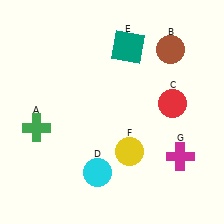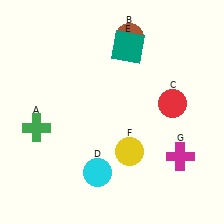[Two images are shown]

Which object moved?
The brown circle (B) moved left.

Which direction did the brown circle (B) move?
The brown circle (B) moved left.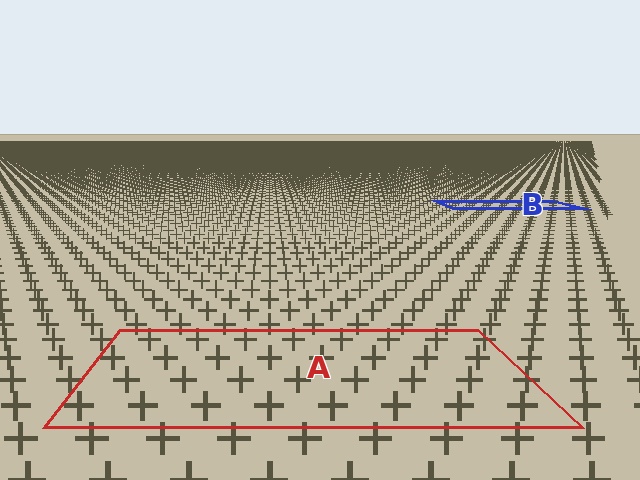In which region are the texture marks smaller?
The texture marks are smaller in region B, because it is farther away.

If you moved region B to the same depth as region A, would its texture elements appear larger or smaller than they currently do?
They would appear larger. At a closer depth, the same texture elements are projected at a bigger on-screen size.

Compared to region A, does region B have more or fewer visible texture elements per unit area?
Region B has more texture elements per unit area — they are packed more densely because it is farther away.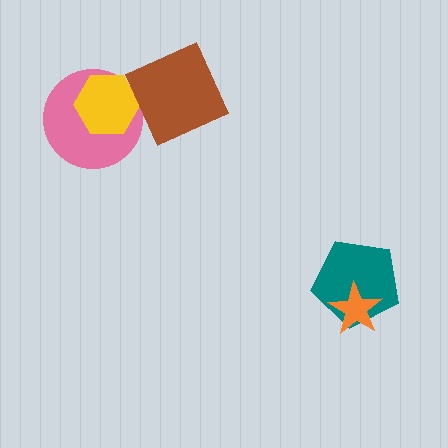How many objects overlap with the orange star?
1 object overlaps with the orange star.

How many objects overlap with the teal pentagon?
1 object overlaps with the teal pentagon.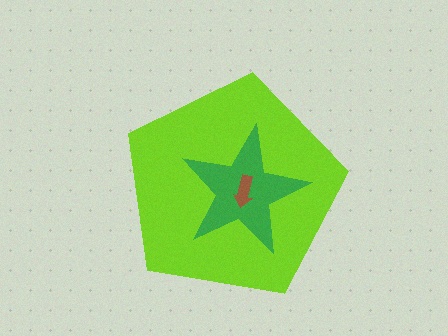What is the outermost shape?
The lime pentagon.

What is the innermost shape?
The brown arrow.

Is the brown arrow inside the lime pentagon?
Yes.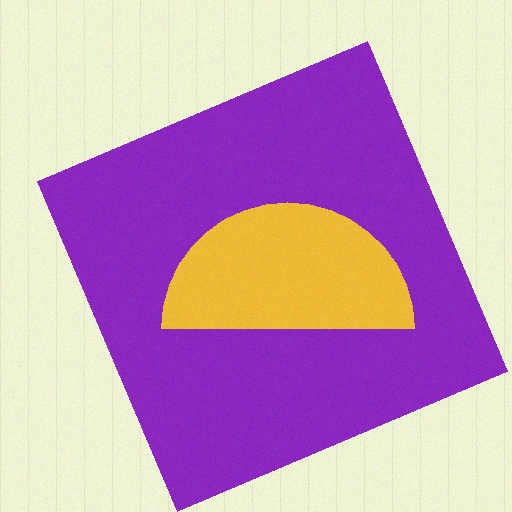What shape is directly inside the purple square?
The yellow semicircle.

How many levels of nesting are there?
2.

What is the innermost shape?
The yellow semicircle.